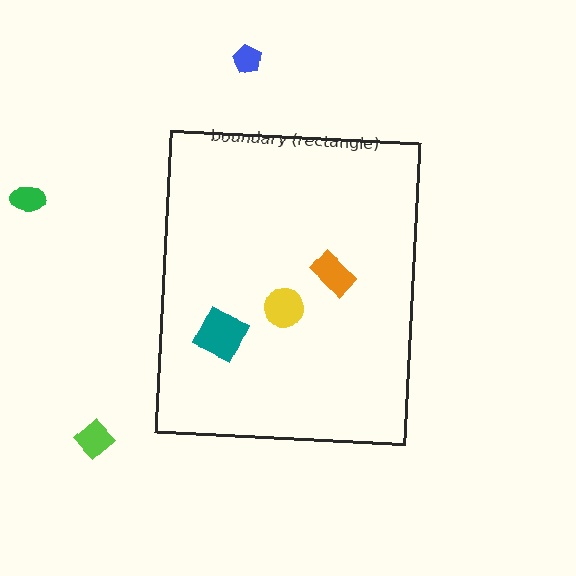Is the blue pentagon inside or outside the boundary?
Outside.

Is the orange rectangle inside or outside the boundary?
Inside.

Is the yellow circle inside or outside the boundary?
Inside.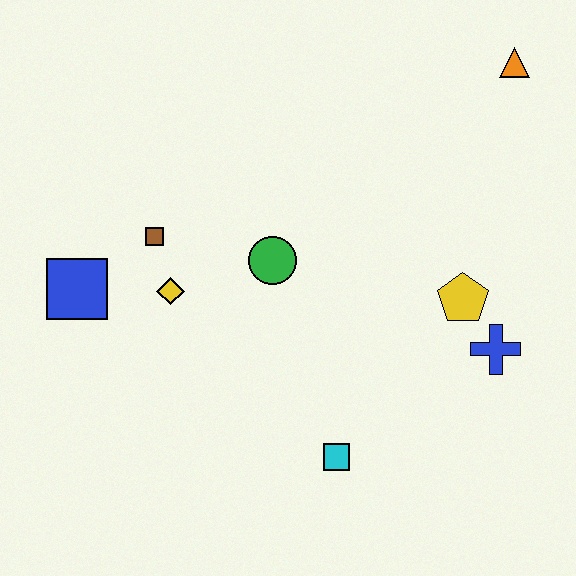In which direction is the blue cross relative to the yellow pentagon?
The blue cross is below the yellow pentagon.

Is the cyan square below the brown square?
Yes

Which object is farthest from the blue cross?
The blue square is farthest from the blue cross.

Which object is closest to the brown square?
The yellow diamond is closest to the brown square.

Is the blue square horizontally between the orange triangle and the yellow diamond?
No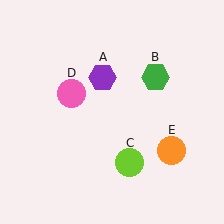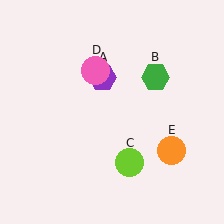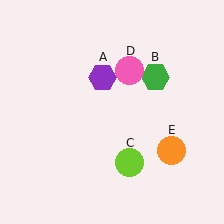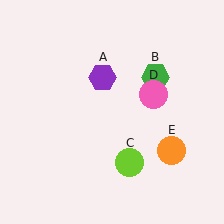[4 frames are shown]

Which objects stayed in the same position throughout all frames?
Purple hexagon (object A) and green hexagon (object B) and lime circle (object C) and orange circle (object E) remained stationary.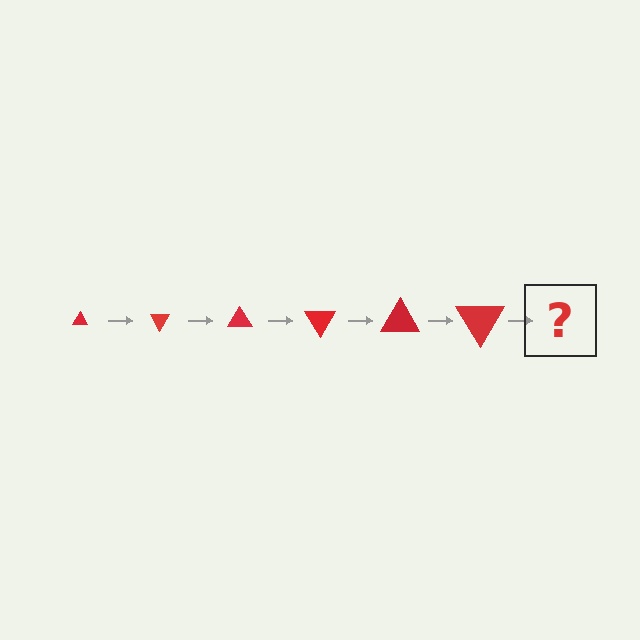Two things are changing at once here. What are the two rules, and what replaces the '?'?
The two rules are that the triangle grows larger each step and it rotates 60 degrees each step. The '?' should be a triangle, larger than the previous one and rotated 360 degrees from the start.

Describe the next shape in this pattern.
It should be a triangle, larger than the previous one and rotated 360 degrees from the start.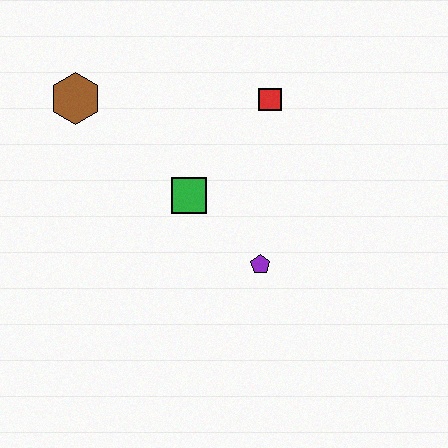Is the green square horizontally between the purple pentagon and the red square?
No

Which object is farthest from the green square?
The brown hexagon is farthest from the green square.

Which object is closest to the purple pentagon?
The green square is closest to the purple pentagon.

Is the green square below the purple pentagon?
No